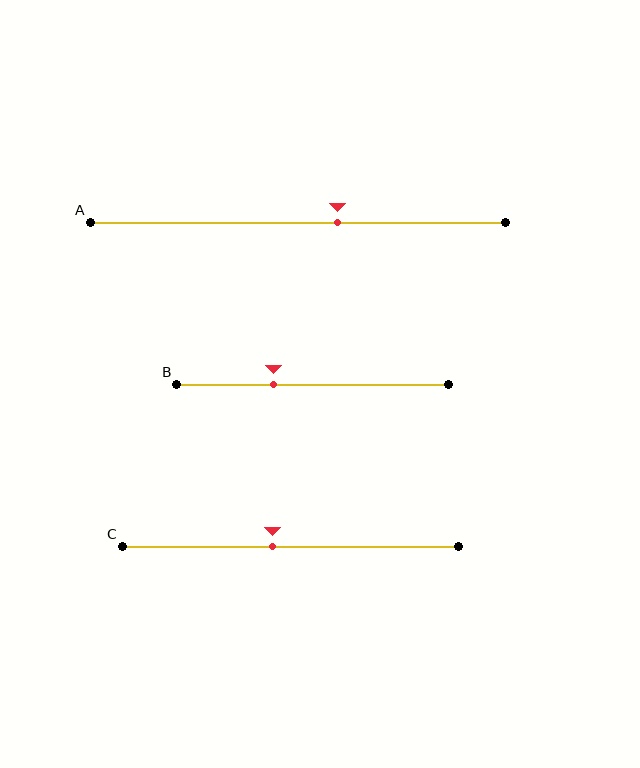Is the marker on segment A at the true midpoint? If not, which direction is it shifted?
No, the marker on segment A is shifted to the right by about 10% of the segment length.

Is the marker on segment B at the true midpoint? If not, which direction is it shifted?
No, the marker on segment B is shifted to the left by about 14% of the segment length.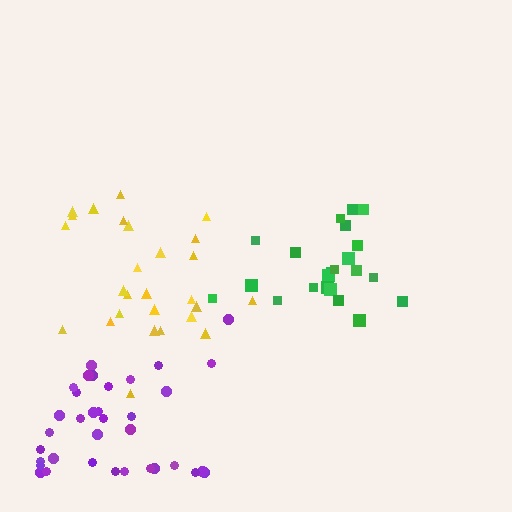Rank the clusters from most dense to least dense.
yellow, green, purple.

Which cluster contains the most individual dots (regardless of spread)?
Purple (35).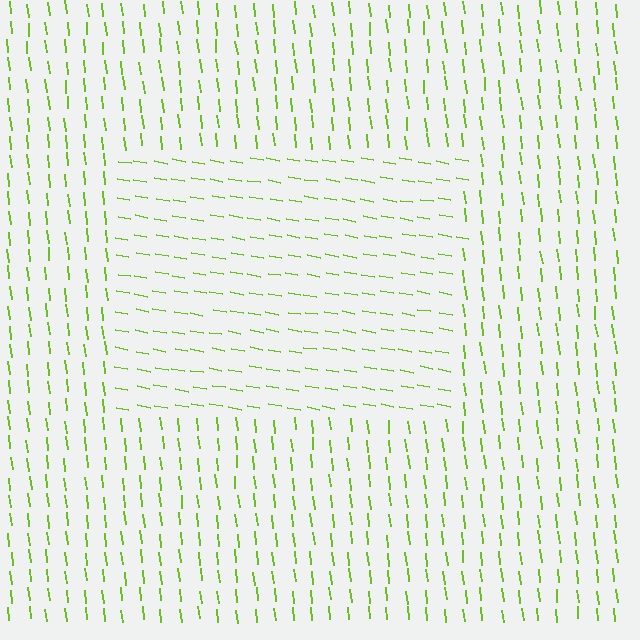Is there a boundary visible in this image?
Yes, there is a texture boundary formed by a change in line orientation.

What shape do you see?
I see a rectangle.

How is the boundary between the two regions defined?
The boundary is defined purely by a change in line orientation (approximately 73 degrees difference). All lines are the same color and thickness.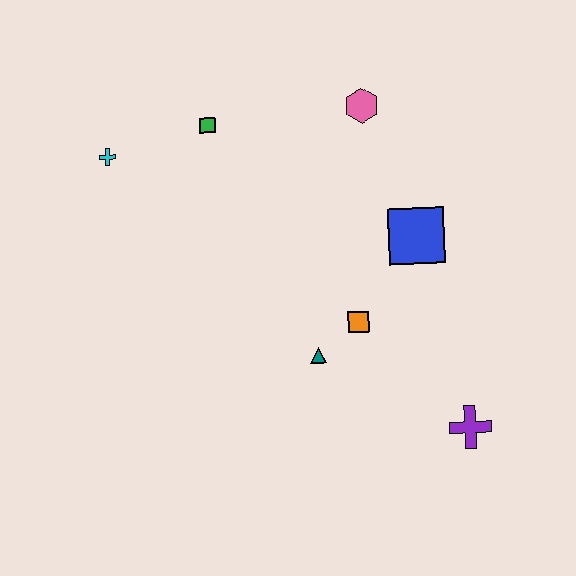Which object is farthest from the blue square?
The cyan cross is farthest from the blue square.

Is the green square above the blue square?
Yes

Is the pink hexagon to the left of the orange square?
No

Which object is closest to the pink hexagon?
The blue square is closest to the pink hexagon.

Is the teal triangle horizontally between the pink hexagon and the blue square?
No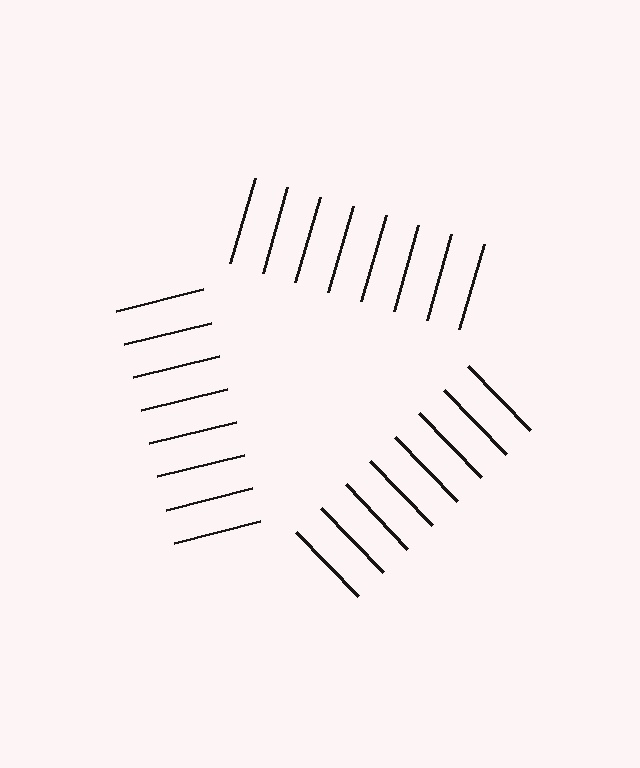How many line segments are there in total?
24 — 8 along each of the 3 edges.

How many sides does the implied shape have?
3 sides — the line-ends trace a triangle.